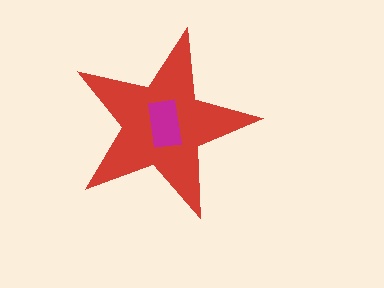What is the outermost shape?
The red star.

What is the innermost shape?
The magenta rectangle.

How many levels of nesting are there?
2.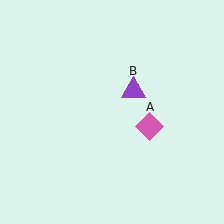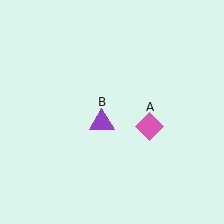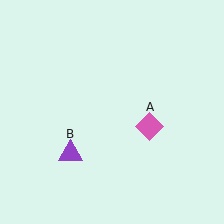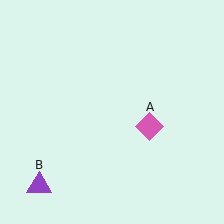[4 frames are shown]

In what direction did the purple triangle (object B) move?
The purple triangle (object B) moved down and to the left.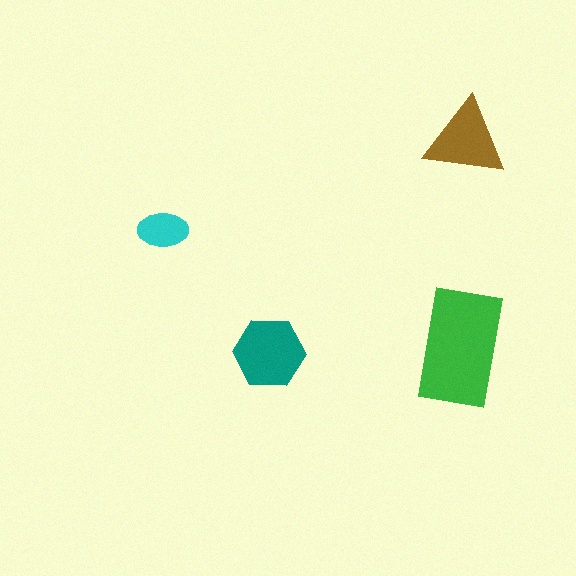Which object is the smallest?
The cyan ellipse.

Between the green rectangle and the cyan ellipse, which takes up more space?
The green rectangle.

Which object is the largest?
The green rectangle.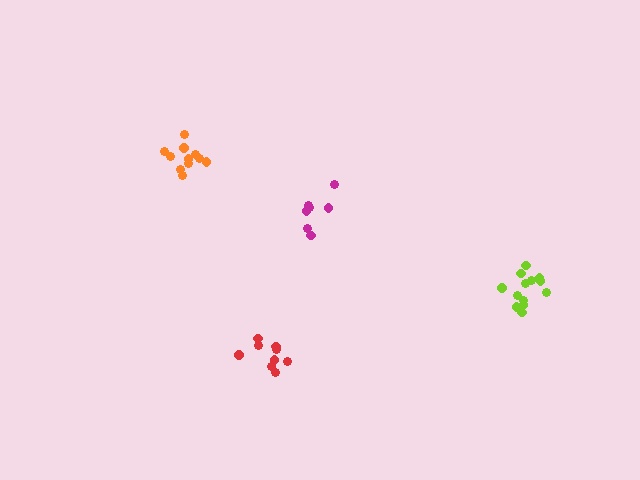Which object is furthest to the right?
The lime cluster is rightmost.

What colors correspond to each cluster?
The clusters are colored: magenta, lime, red, orange.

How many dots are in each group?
Group 1: 7 dots, Group 2: 13 dots, Group 3: 10 dots, Group 4: 11 dots (41 total).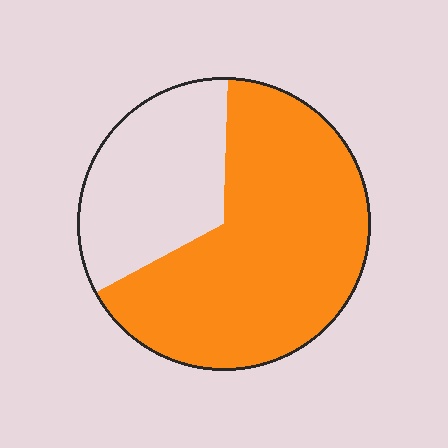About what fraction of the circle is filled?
About two thirds (2/3).